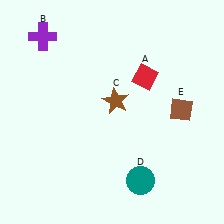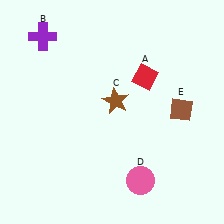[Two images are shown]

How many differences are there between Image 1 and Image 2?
There is 1 difference between the two images.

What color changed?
The circle (D) changed from teal in Image 1 to pink in Image 2.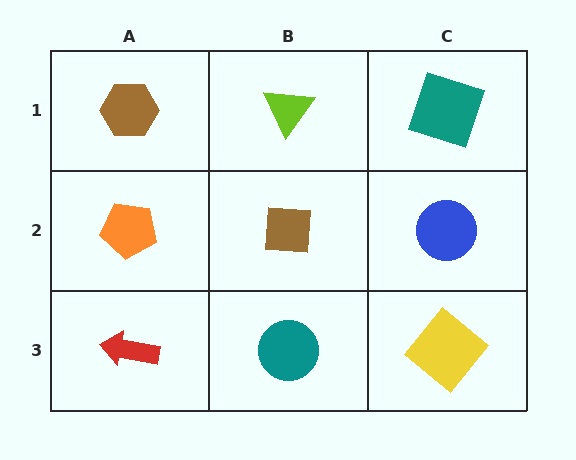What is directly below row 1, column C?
A blue circle.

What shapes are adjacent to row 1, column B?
A brown square (row 2, column B), a brown hexagon (row 1, column A), a teal square (row 1, column C).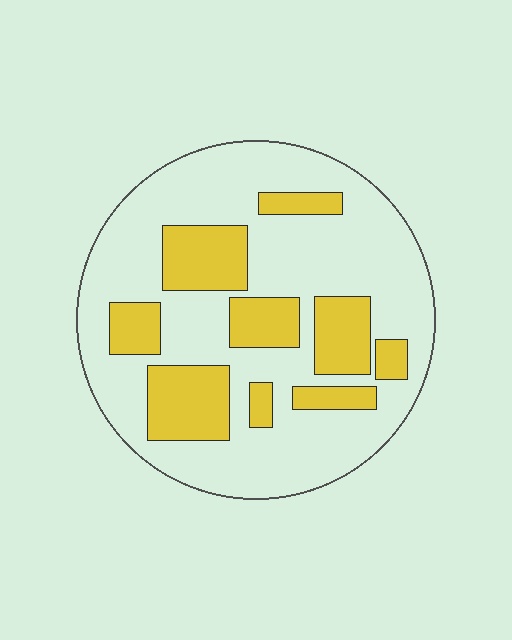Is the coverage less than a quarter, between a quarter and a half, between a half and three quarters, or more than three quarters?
Between a quarter and a half.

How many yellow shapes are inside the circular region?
9.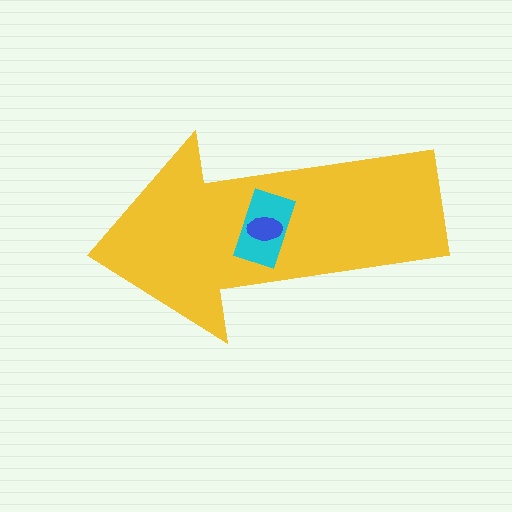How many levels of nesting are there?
3.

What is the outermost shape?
The yellow arrow.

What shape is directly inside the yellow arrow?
The cyan rectangle.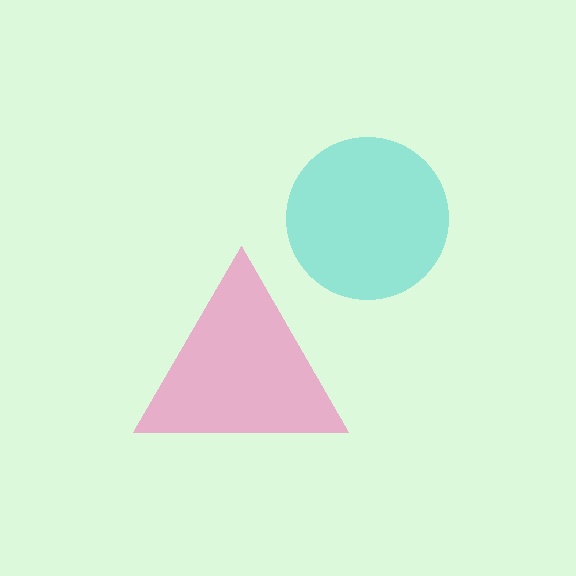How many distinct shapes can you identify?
There are 2 distinct shapes: a cyan circle, a pink triangle.